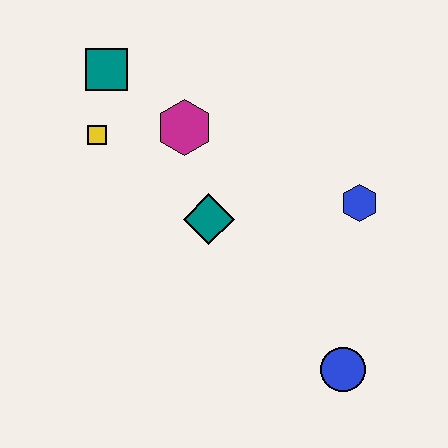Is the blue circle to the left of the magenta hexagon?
No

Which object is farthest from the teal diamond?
The blue circle is farthest from the teal diamond.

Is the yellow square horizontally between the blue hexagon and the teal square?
No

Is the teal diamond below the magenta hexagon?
Yes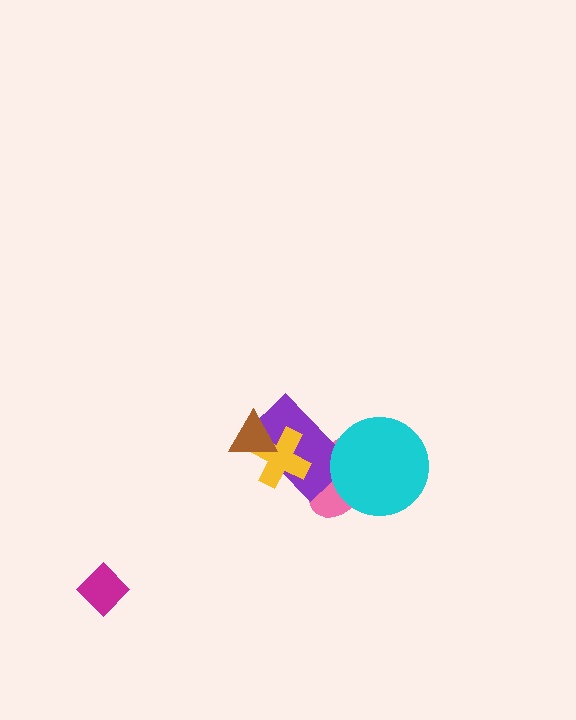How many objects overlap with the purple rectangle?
4 objects overlap with the purple rectangle.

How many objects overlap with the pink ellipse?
3 objects overlap with the pink ellipse.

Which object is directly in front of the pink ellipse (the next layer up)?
The purple rectangle is directly in front of the pink ellipse.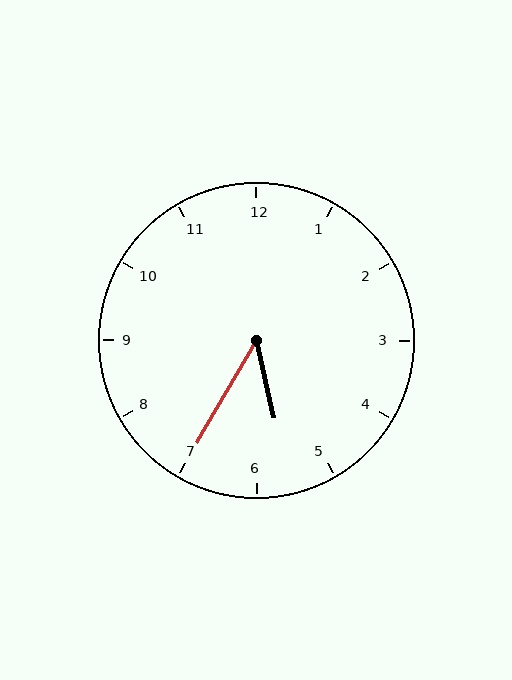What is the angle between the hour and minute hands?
Approximately 42 degrees.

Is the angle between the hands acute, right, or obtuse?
It is acute.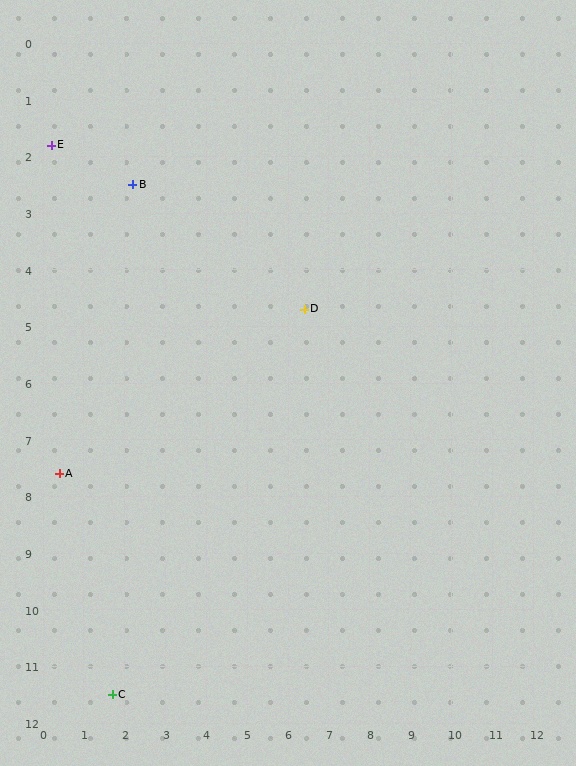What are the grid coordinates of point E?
Point E is at approximately (0.2, 1.8).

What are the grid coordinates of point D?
Point D is at approximately (6.4, 4.7).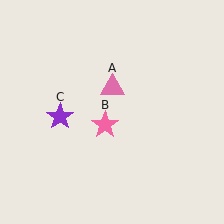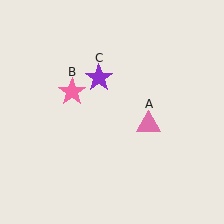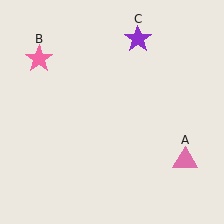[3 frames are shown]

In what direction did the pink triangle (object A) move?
The pink triangle (object A) moved down and to the right.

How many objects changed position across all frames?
3 objects changed position: pink triangle (object A), pink star (object B), purple star (object C).